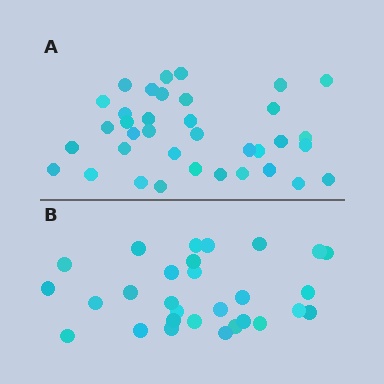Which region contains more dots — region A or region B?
Region A (the top region) has more dots.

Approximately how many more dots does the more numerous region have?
Region A has roughly 8 or so more dots than region B.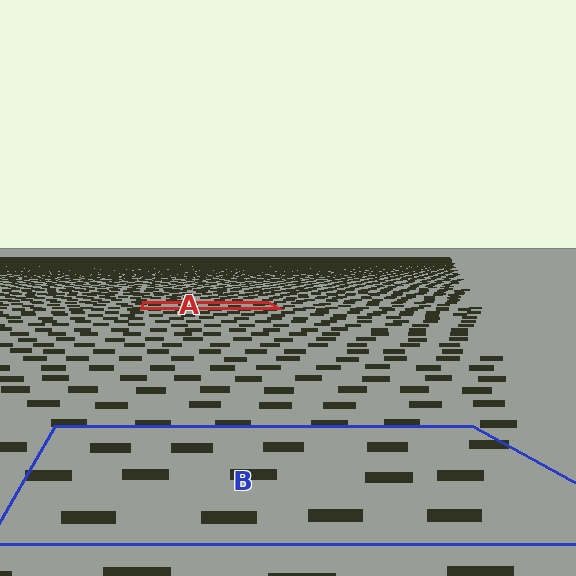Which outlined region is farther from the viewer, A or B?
Region A is farther from the viewer — the texture elements inside it appear smaller and more densely packed.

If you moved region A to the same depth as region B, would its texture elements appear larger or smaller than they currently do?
They would appear larger. At a closer depth, the same texture elements are projected at a bigger on-screen size.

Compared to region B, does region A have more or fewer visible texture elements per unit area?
Region A has more texture elements per unit area — they are packed more densely because it is farther away.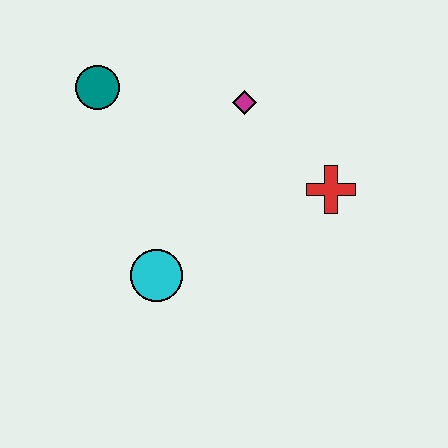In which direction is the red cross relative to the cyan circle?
The red cross is to the right of the cyan circle.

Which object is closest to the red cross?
The magenta diamond is closest to the red cross.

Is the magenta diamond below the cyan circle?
No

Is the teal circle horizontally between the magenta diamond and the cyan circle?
No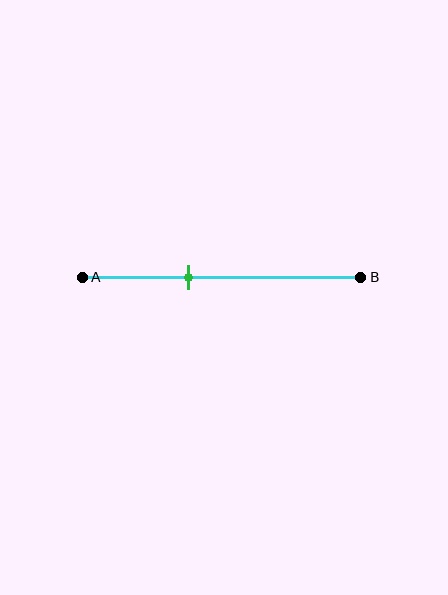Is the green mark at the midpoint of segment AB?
No, the mark is at about 40% from A, not at the 50% midpoint.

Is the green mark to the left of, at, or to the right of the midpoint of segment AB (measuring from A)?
The green mark is to the left of the midpoint of segment AB.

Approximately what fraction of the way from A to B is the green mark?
The green mark is approximately 40% of the way from A to B.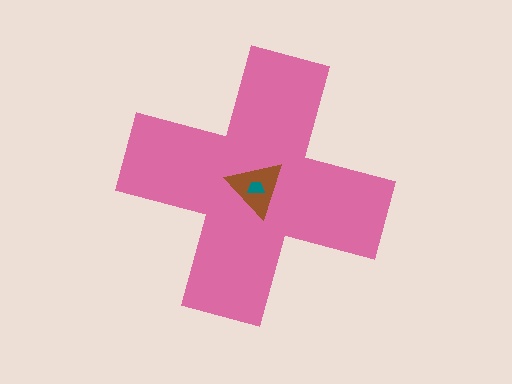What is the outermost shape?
The pink cross.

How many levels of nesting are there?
3.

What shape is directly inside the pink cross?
The brown triangle.